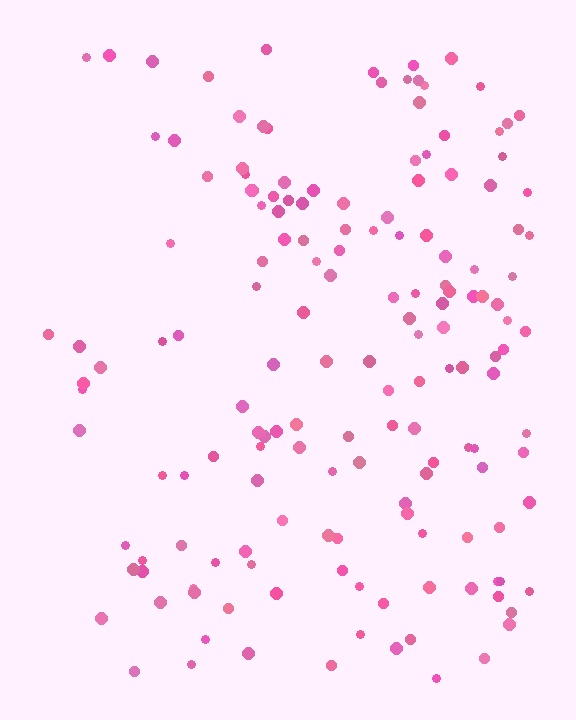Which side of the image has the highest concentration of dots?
The right.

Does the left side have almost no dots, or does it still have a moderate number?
Still a moderate number, just noticeably fewer than the right.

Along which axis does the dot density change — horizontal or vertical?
Horizontal.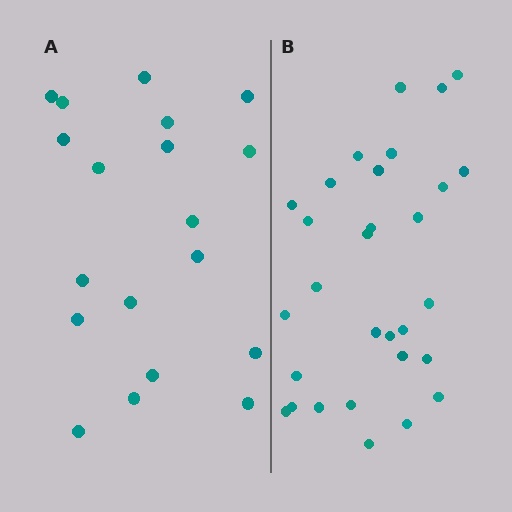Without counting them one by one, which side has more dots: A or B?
Region B (the right region) has more dots.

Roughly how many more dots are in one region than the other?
Region B has roughly 12 or so more dots than region A.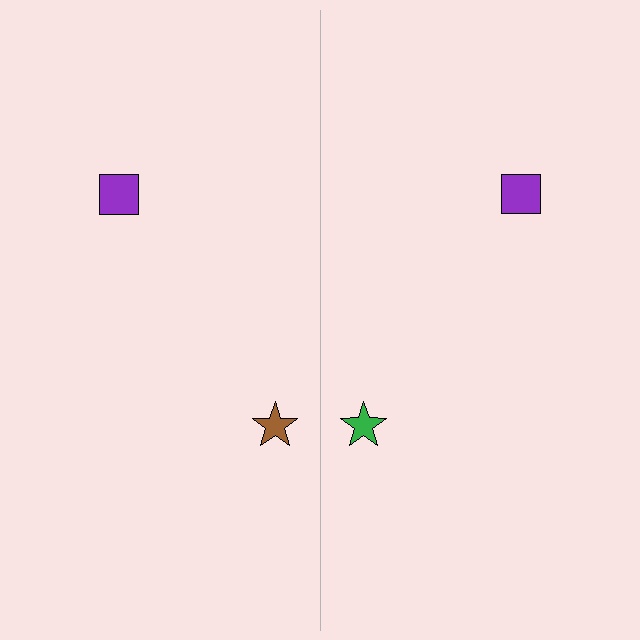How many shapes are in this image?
There are 4 shapes in this image.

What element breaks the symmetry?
The green star on the right side breaks the symmetry — its mirror counterpart is brown.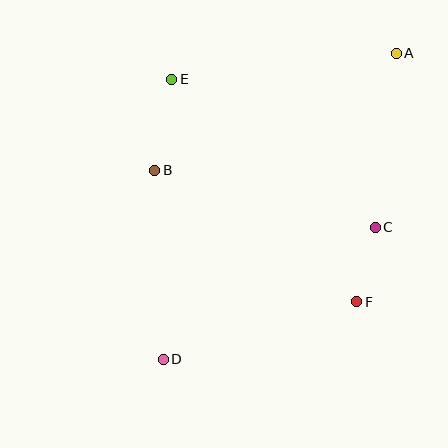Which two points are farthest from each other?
Points A and D are farthest from each other.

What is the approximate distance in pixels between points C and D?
The distance between C and D is approximately 250 pixels.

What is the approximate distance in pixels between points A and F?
The distance between A and F is approximately 252 pixels.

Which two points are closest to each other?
Points C and F are closest to each other.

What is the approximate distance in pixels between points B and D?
The distance between B and D is approximately 189 pixels.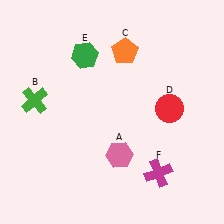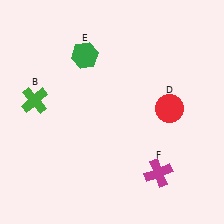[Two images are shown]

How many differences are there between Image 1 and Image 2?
There are 2 differences between the two images.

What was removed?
The pink hexagon (A), the orange pentagon (C) were removed in Image 2.